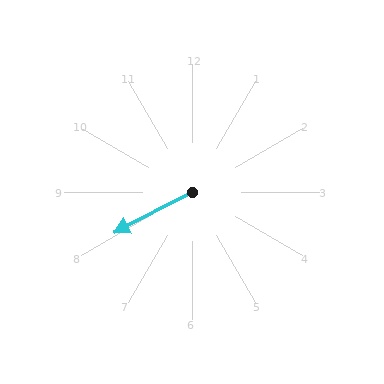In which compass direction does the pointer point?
Southwest.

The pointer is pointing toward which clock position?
Roughly 8 o'clock.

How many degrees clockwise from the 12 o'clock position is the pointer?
Approximately 243 degrees.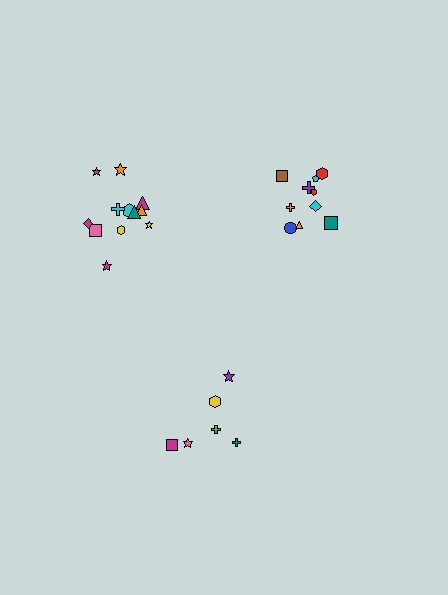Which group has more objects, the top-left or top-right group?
The top-left group.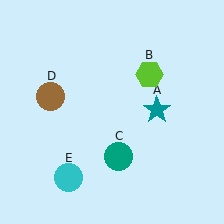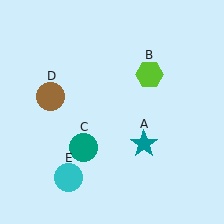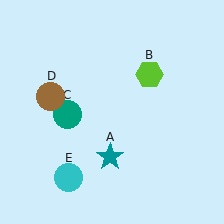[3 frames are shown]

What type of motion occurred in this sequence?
The teal star (object A), teal circle (object C) rotated clockwise around the center of the scene.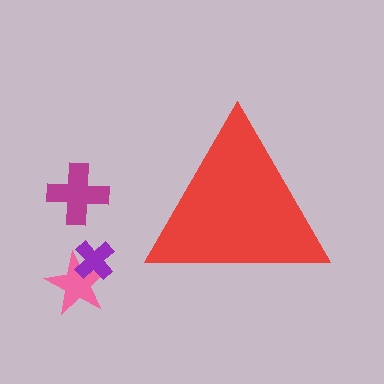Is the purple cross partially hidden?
No, the purple cross is fully visible.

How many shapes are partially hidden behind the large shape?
0 shapes are partially hidden.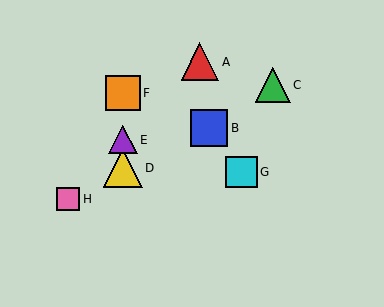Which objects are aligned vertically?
Objects D, E, F are aligned vertically.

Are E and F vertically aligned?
Yes, both are at x≈123.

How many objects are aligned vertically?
3 objects (D, E, F) are aligned vertically.